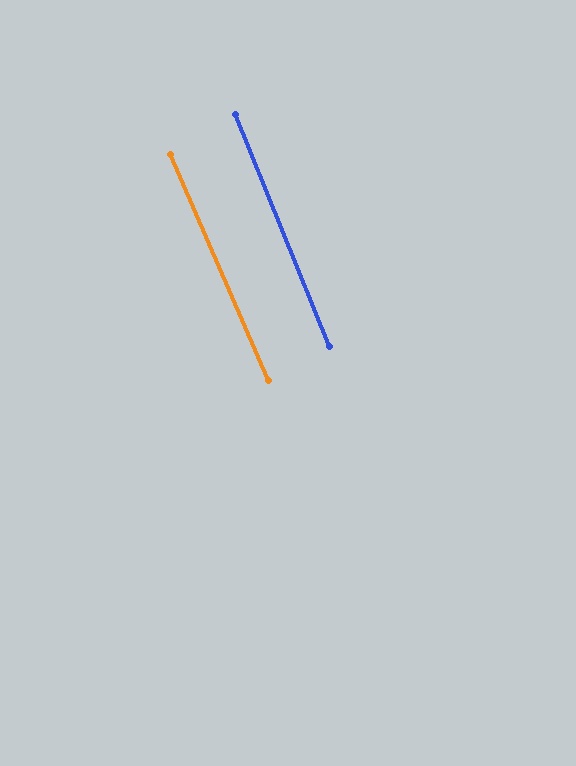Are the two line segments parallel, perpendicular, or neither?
Parallel — their directions differ by only 1.3°.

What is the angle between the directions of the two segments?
Approximately 1 degree.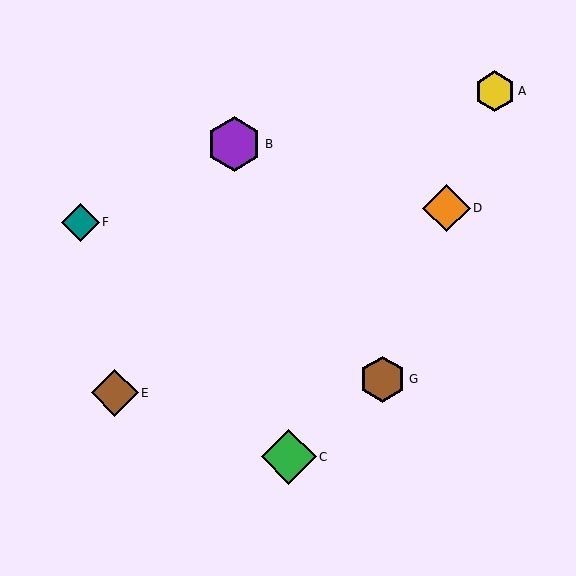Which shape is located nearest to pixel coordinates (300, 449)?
The green diamond (labeled C) at (289, 457) is nearest to that location.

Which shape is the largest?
The green diamond (labeled C) is the largest.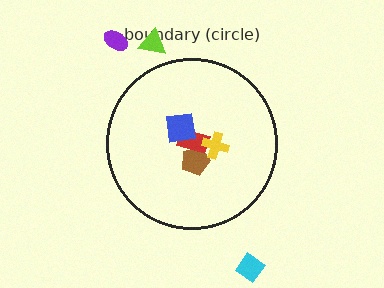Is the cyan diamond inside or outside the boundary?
Outside.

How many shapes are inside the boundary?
4 inside, 3 outside.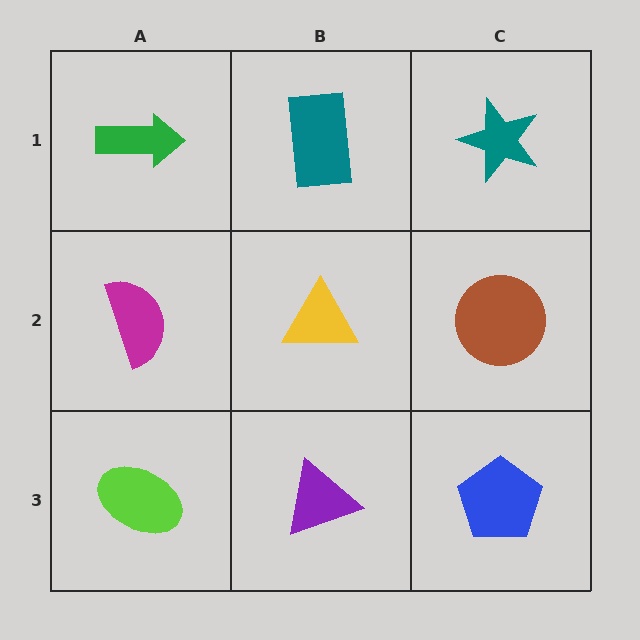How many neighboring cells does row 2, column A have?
3.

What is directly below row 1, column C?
A brown circle.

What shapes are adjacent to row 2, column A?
A green arrow (row 1, column A), a lime ellipse (row 3, column A), a yellow triangle (row 2, column B).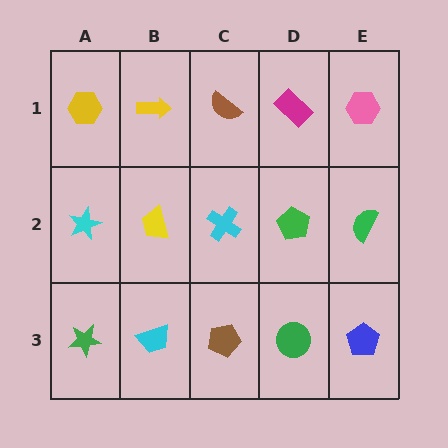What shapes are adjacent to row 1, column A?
A cyan star (row 2, column A), a yellow arrow (row 1, column B).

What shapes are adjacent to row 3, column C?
A cyan cross (row 2, column C), a cyan trapezoid (row 3, column B), a green circle (row 3, column D).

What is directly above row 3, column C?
A cyan cross.